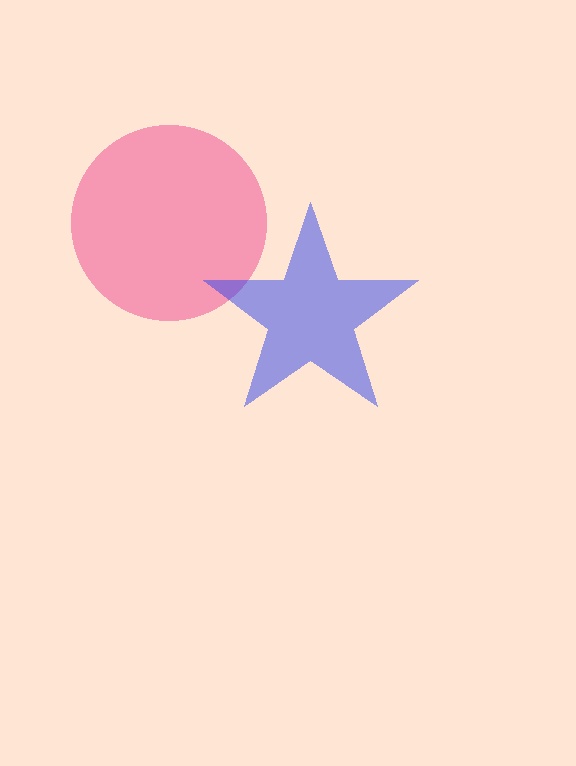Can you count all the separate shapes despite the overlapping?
Yes, there are 2 separate shapes.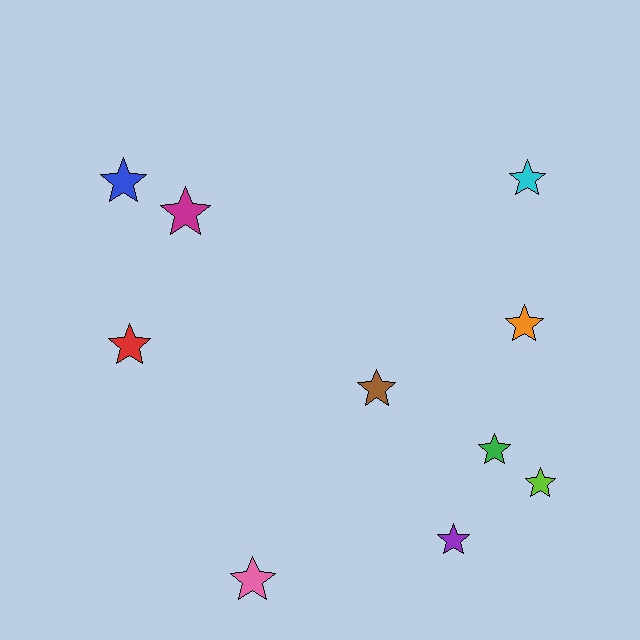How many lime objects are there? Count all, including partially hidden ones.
There is 1 lime object.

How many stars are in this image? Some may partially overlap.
There are 10 stars.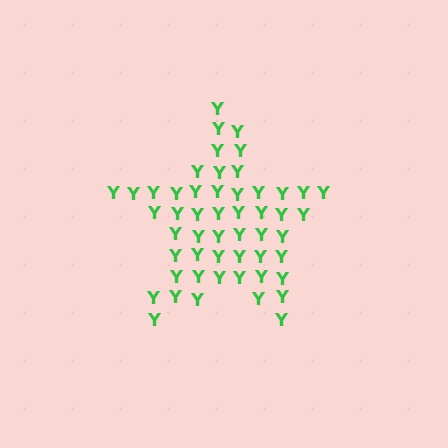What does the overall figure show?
The overall figure shows a star.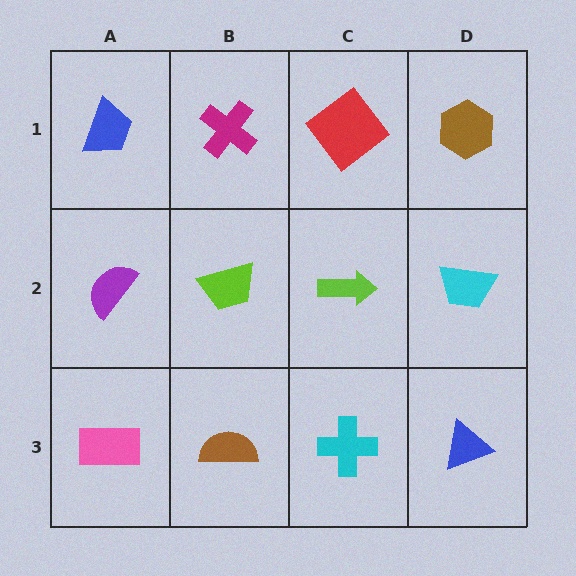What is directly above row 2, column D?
A brown hexagon.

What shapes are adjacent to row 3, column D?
A cyan trapezoid (row 2, column D), a cyan cross (row 3, column C).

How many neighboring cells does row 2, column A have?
3.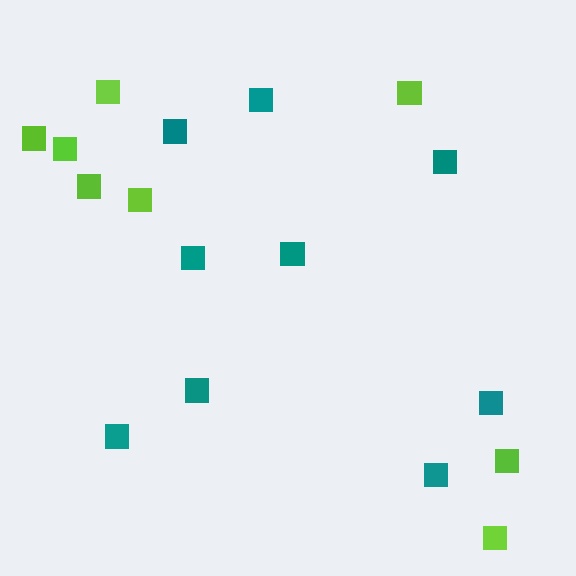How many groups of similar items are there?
There are 2 groups: one group of lime squares (8) and one group of teal squares (9).